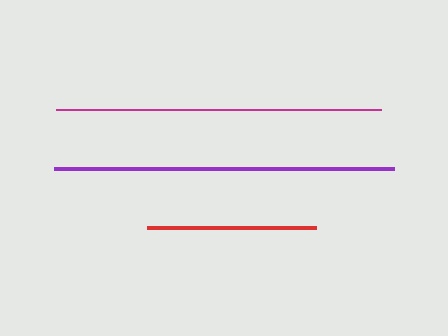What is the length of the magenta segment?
The magenta segment is approximately 325 pixels long.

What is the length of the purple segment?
The purple segment is approximately 340 pixels long.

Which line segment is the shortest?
The red line is the shortest at approximately 169 pixels.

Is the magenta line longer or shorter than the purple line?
The purple line is longer than the magenta line.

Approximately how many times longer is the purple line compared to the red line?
The purple line is approximately 2.0 times the length of the red line.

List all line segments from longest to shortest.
From longest to shortest: purple, magenta, red.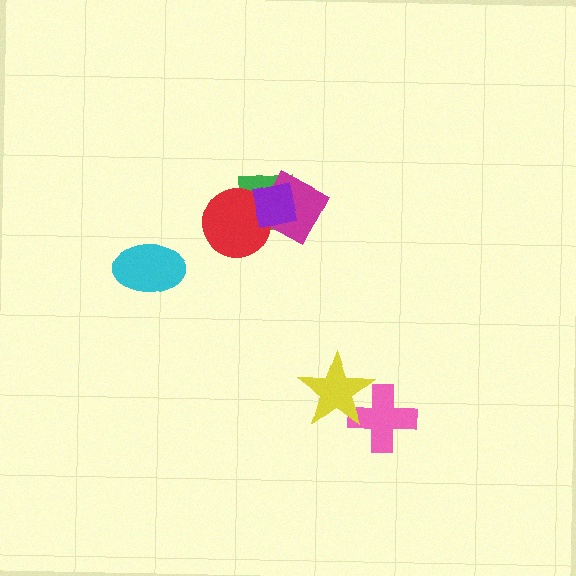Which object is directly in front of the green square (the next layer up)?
The magenta diamond is directly in front of the green square.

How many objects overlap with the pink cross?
1 object overlaps with the pink cross.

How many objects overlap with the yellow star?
1 object overlaps with the yellow star.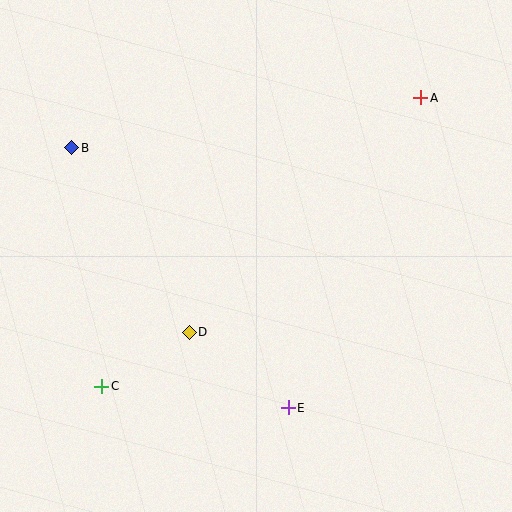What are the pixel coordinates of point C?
Point C is at (102, 386).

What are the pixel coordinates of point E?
Point E is at (288, 408).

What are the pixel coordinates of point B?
Point B is at (72, 148).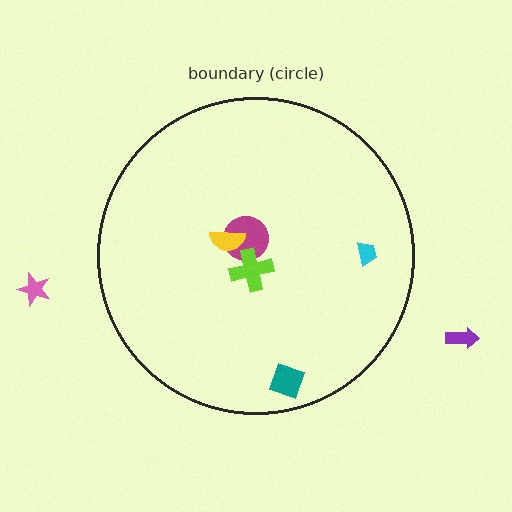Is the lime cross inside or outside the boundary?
Inside.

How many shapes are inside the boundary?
5 inside, 2 outside.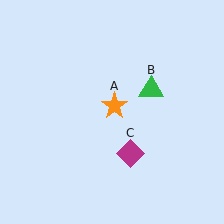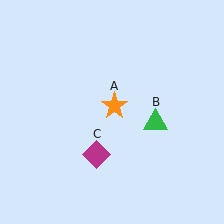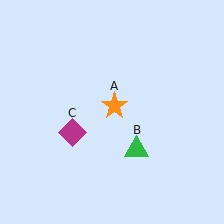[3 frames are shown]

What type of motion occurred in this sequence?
The green triangle (object B), magenta diamond (object C) rotated clockwise around the center of the scene.